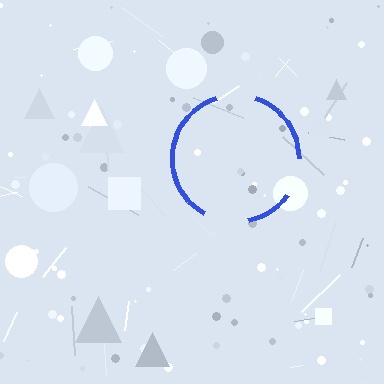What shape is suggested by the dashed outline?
The dashed outline suggests a circle.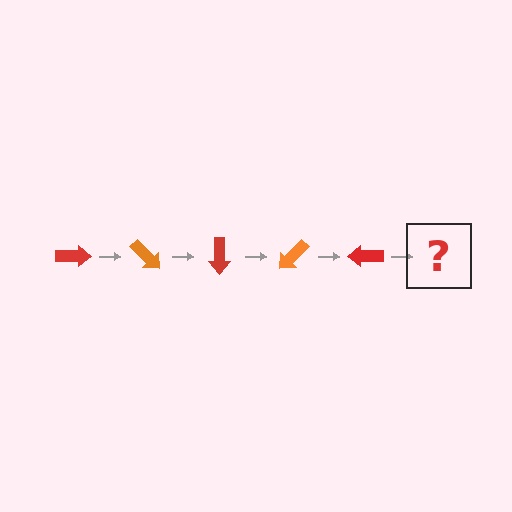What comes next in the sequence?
The next element should be an orange arrow, rotated 225 degrees from the start.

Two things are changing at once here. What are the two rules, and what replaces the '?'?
The two rules are that it rotates 45 degrees each step and the color cycles through red and orange. The '?' should be an orange arrow, rotated 225 degrees from the start.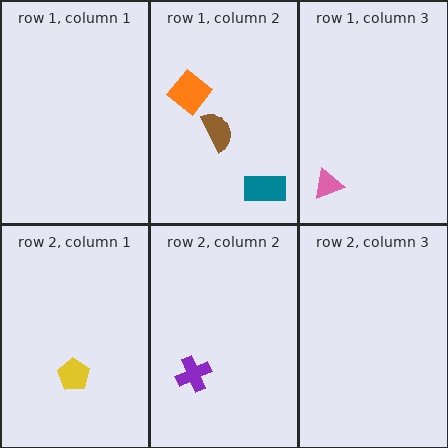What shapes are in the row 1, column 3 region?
The pink triangle.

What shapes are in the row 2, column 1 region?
The yellow pentagon.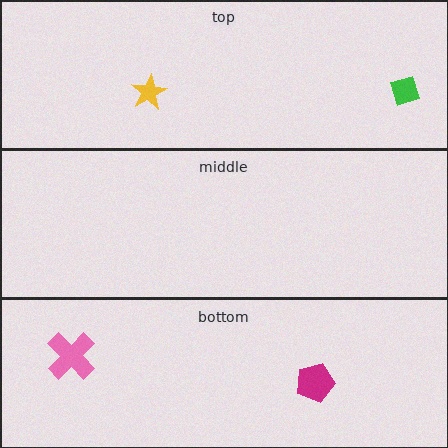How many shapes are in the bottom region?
2.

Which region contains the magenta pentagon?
The bottom region.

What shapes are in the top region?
The green diamond, the yellow star.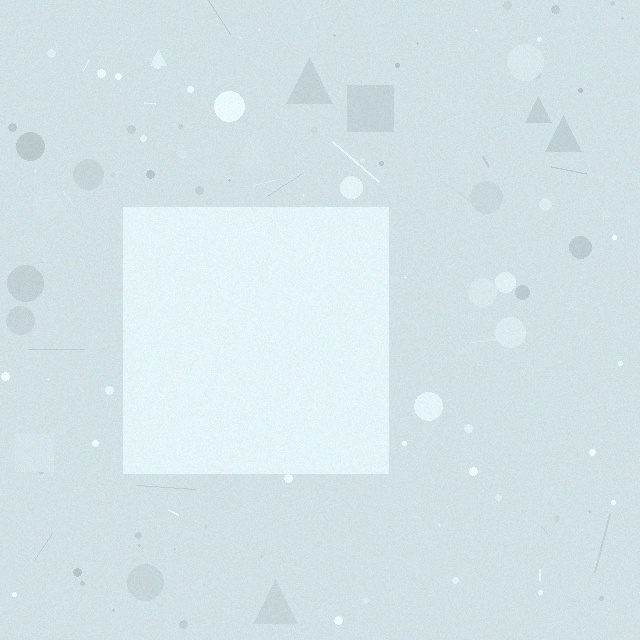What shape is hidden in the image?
A square is hidden in the image.